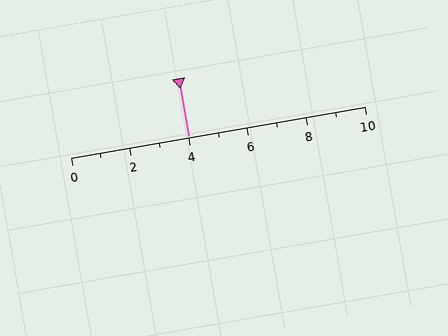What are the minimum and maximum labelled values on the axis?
The axis runs from 0 to 10.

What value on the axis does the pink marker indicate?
The marker indicates approximately 4.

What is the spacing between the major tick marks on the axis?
The major ticks are spaced 2 apart.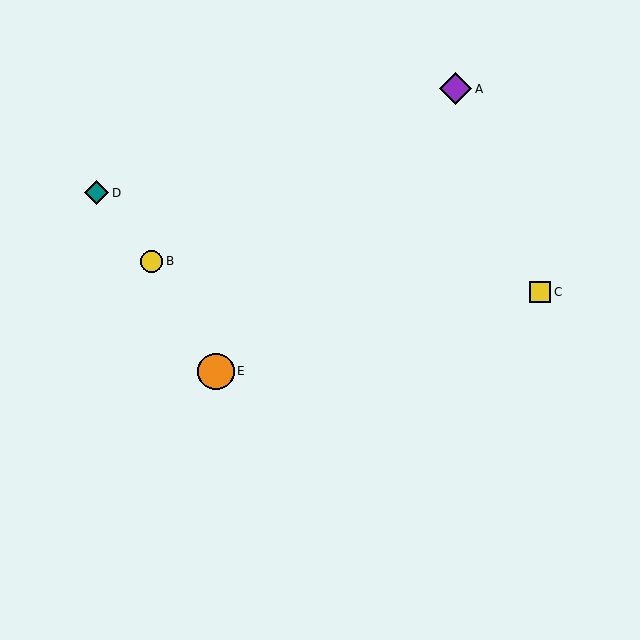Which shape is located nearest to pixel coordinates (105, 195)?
The teal diamond (labeled D) at (96, 193) is nearest to that location.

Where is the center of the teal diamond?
The center of the teal diamond is at (96, 193).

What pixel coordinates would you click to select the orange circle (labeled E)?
Click at (216, 371) to select the orange circle E.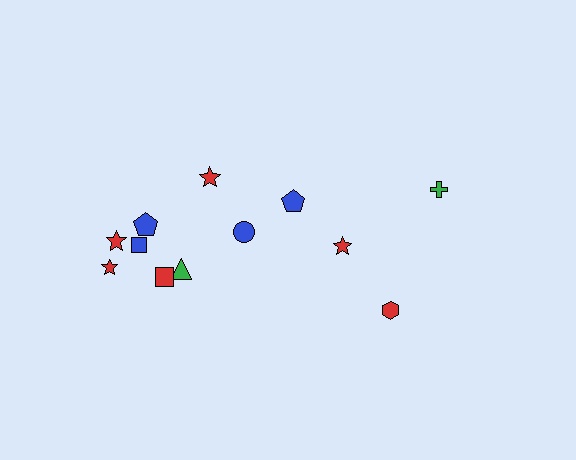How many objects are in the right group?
There are 4 objects.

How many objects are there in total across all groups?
There are 12 objects.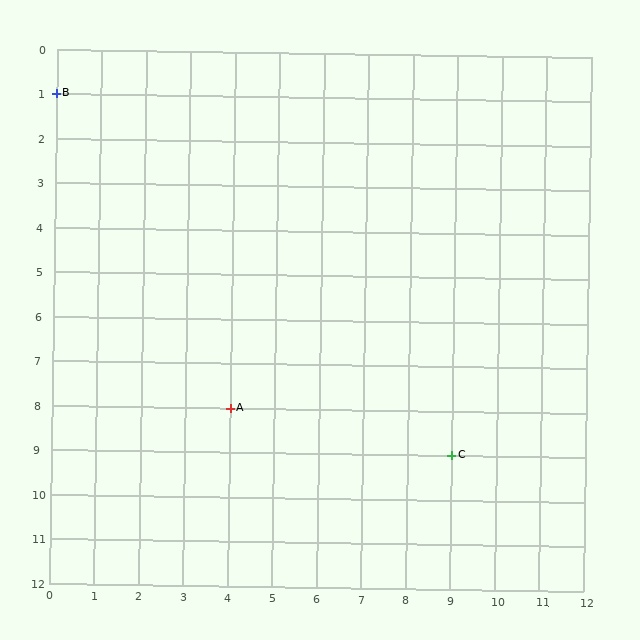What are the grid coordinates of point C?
Point C is at grid coordinates (9, 9).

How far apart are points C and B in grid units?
Points C and B are 9 columns and 8 rows apart (about 12.0 grid units diagonally).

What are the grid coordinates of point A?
Point A is at grid coordinates (4, 8).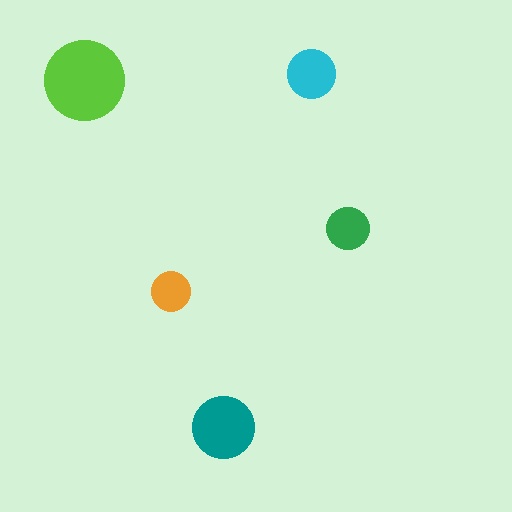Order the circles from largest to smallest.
the lime one, the teal one, the cyan one, the green one, the orange one.